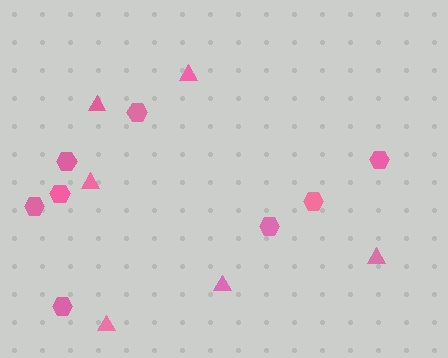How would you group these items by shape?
There are 2 groups: one group of hexagons (8) and one group of triangles (6).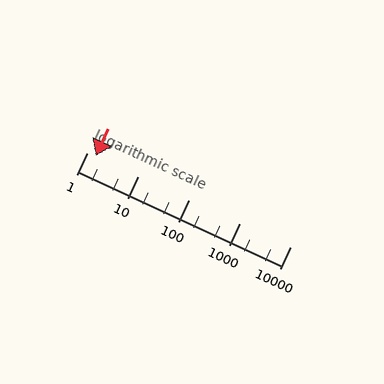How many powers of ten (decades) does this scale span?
The scale spans 4 decades, from 1 to 10000.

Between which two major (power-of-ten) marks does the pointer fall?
The pointer is between 1 and 10.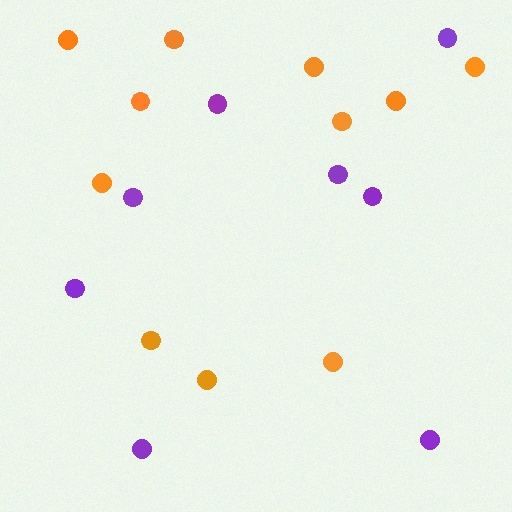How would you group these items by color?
There are 2 groups: one group of orange circles (11) and one group of purple circles (8).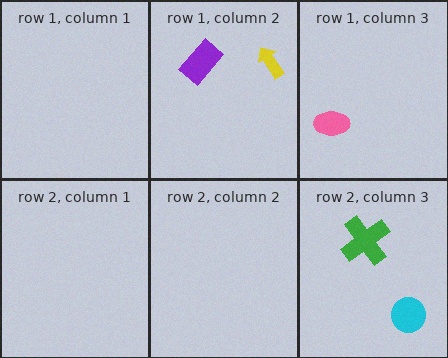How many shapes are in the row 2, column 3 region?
2.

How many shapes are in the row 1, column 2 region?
2.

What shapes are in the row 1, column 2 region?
The purple rectangle, the yellow arrow.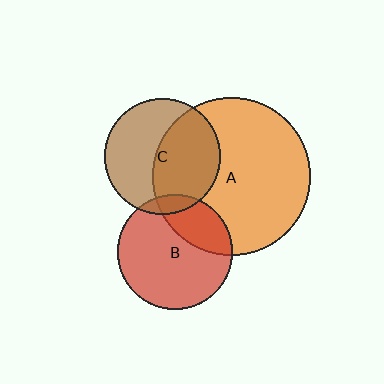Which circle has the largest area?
Circle A (orange).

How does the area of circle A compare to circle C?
Approximately 1.8 times.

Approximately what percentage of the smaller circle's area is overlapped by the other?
Approximately 50%.